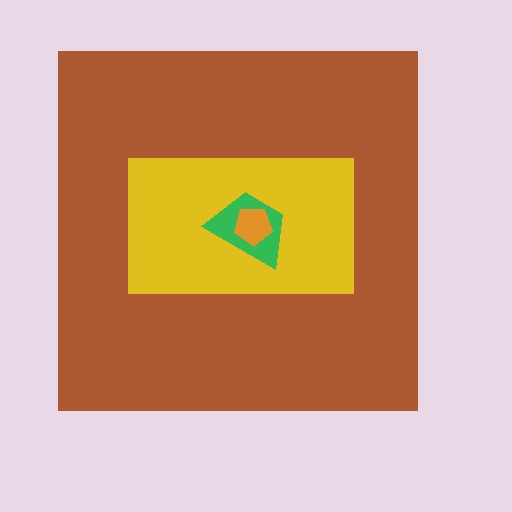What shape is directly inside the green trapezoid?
The orange pentagon.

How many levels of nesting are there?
4.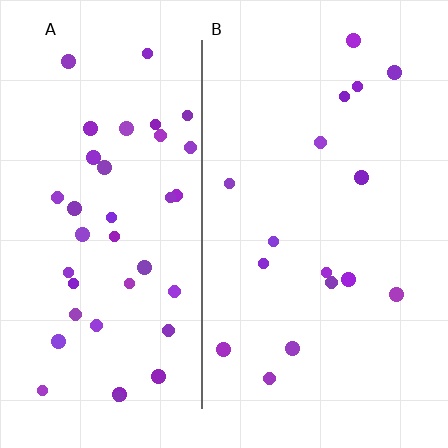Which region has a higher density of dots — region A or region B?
A (the left).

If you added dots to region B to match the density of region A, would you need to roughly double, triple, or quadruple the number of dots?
Approximately double.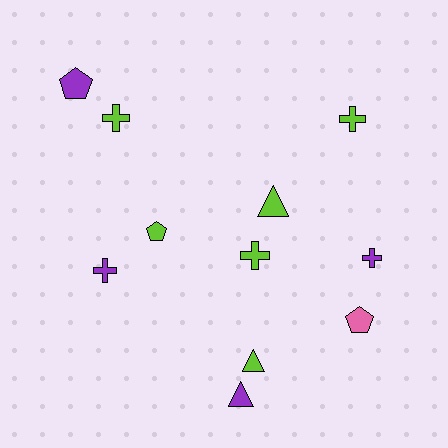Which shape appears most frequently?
Cross, with 5 objects.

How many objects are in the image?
There are 11 objects.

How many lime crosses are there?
There are 3 lime crosses.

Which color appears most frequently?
Lime, with 6 objects.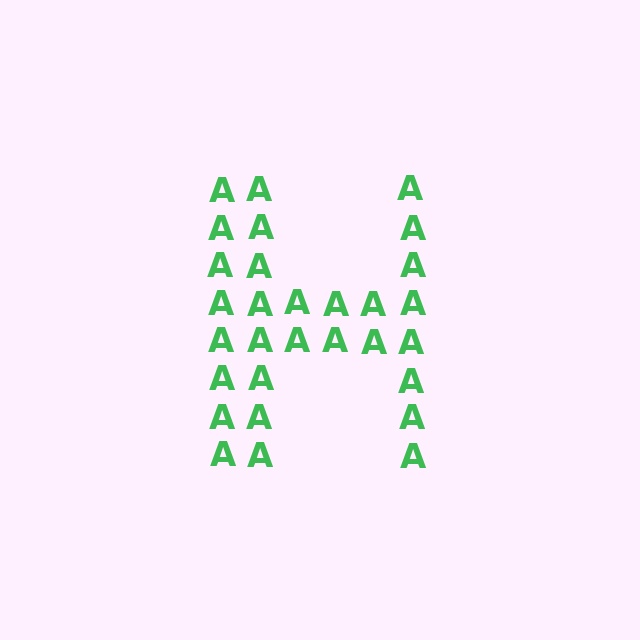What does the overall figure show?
The overall figure shows the letter H.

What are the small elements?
The small elements are letter A's.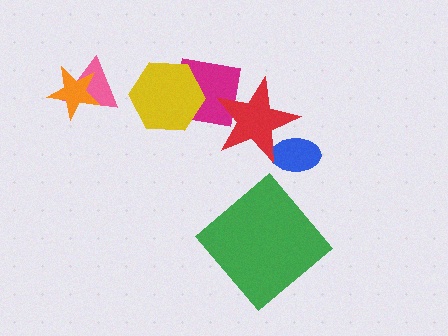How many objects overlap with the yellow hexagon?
1 object overlaps with the yellow hexagon.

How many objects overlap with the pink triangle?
1 object overlaps with the pink triangle.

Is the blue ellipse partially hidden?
Yes, it is partially covered by another shape.